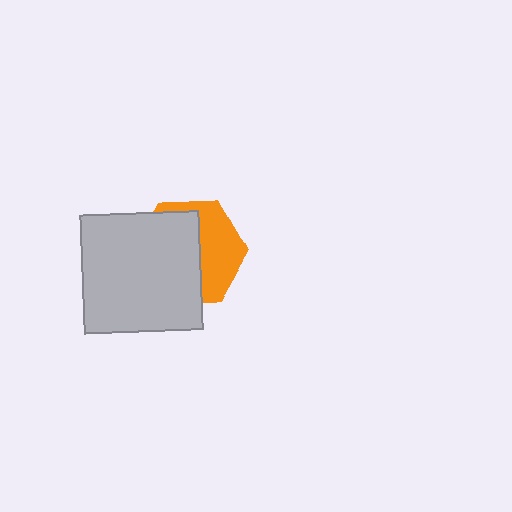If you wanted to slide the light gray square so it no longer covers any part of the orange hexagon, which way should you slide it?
Slide it left — that is the most direct way to separate the two shapes.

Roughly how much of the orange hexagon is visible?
A small part of it is visible (roughly 41%).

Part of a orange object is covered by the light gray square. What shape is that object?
It is a hexagon.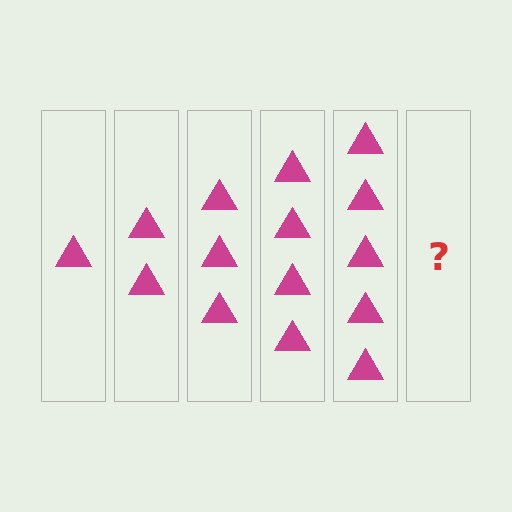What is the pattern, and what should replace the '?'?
The pattern is that each step adds one more triangle. The '?' should be 6 triangles.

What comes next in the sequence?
The next element should be 6 triangles.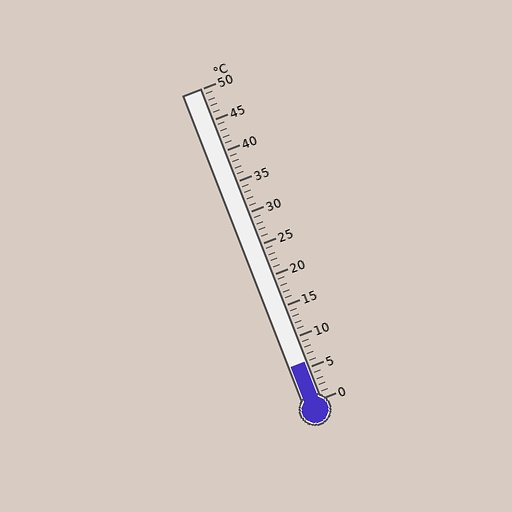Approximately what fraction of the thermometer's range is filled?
The thermometer is filled to approximately 10% of its range.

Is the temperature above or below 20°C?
The temperature is below 20°C.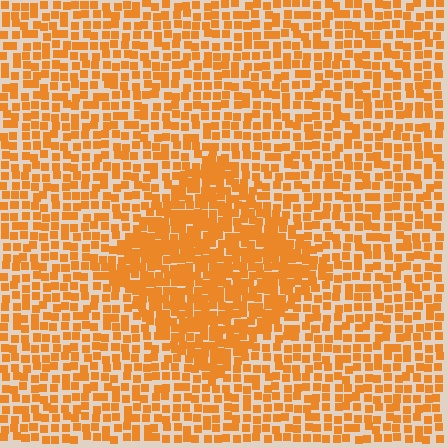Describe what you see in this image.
The image contains small orange elements arranged at two different densities. A diamond-shaped region is visible where the elements are more densely packed than the surrounding area.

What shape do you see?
I see a diamond.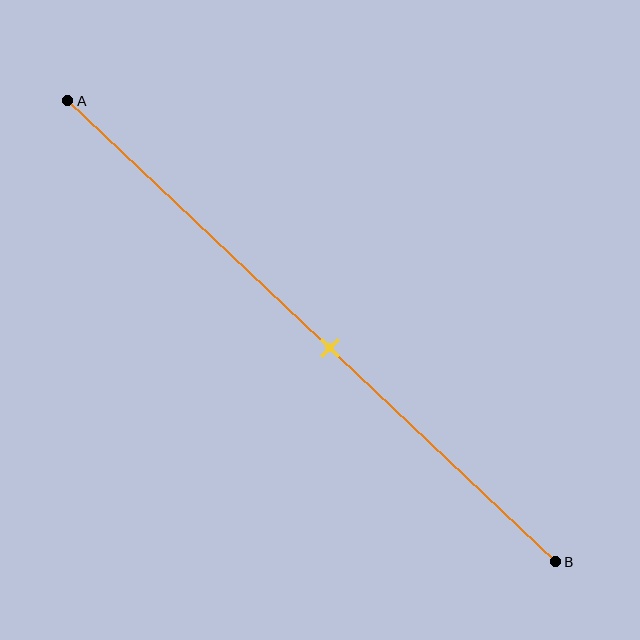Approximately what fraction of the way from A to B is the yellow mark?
The yellow mark is approximately 55% of the way from A to B.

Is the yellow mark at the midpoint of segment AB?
No, the mark is at about 55% from A, not at the 50% midpoint.